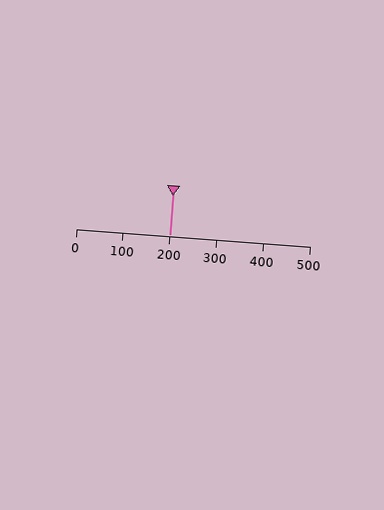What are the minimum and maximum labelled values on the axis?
The axis runs from 0 to 500.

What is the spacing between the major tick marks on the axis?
The major ticks are spaced 100 apart.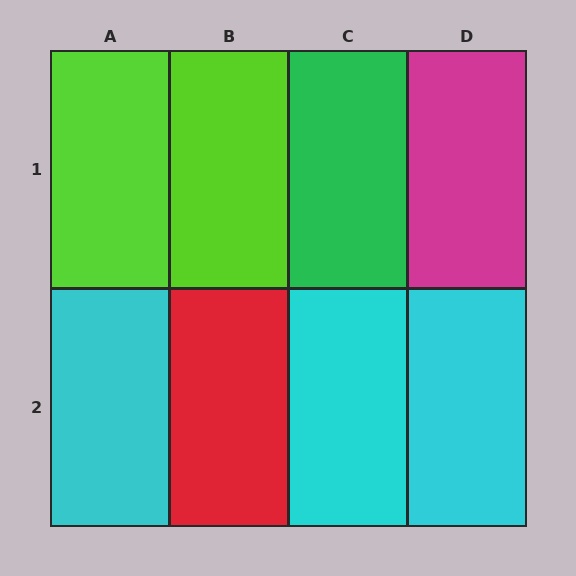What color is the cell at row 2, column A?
Cyan.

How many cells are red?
1 cell is red.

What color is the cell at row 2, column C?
Cyan.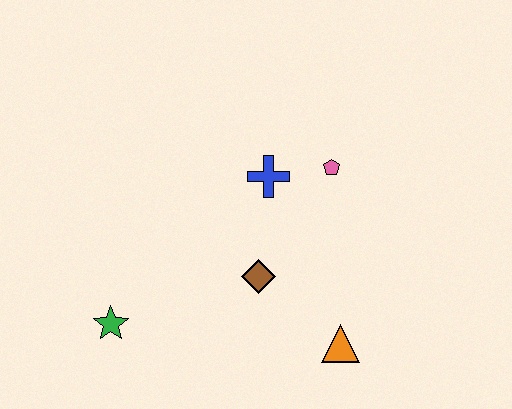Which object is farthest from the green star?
The pink pentagon is farthest from the green star.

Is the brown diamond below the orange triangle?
No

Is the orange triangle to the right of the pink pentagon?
Yes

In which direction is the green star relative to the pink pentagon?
The green star is to the left of the pink pentagon.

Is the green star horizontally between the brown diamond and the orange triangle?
No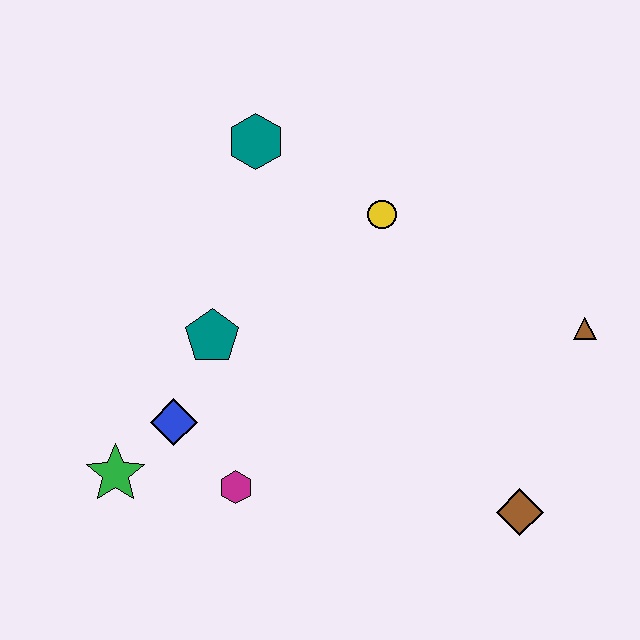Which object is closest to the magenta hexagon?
The blue diamond is closest to the magenta hexagon.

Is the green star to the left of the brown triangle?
Yes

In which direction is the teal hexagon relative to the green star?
The teal hexagon is above the green star.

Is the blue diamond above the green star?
Yes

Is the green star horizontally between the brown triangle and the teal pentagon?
No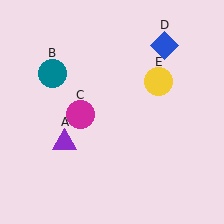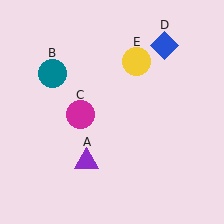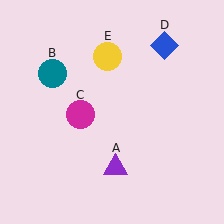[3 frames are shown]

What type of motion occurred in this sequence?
The purple triangle (object A), yellow circle (object E) rotated counterclockwise around the center of the scene.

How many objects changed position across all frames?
2 objects changed position: purple triangle (object A), yellow circle (object E).